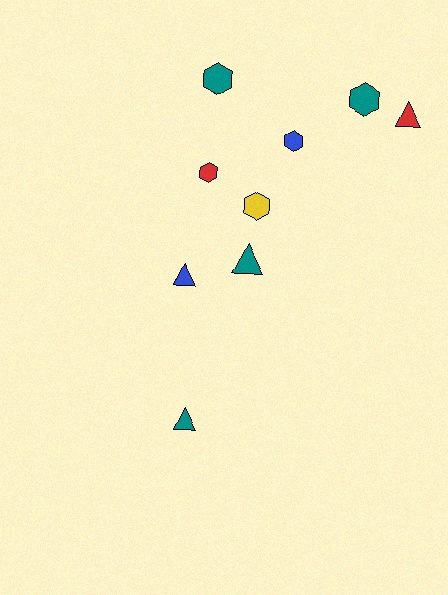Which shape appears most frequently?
Hexagon, with 5 objects.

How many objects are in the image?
There are 9 objects.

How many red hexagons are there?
There is 1 red hexagon.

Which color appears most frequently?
Teal, with 4 objects.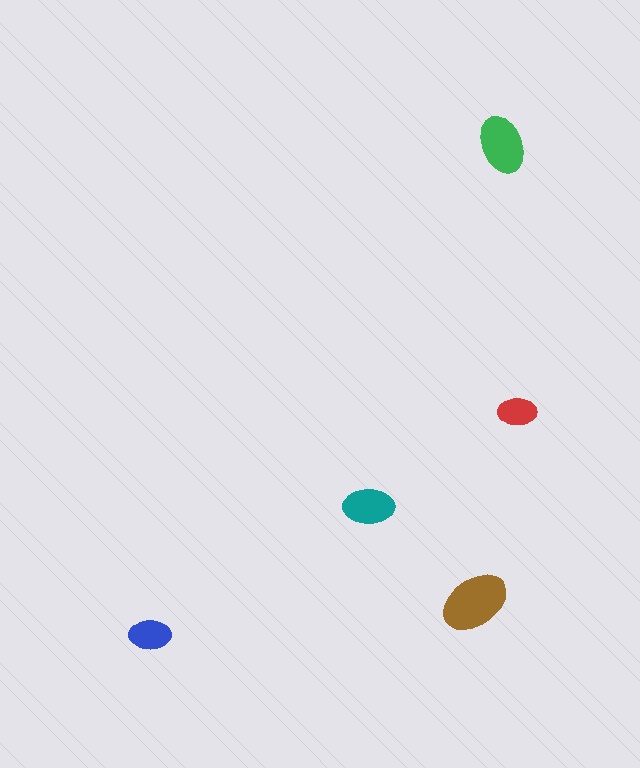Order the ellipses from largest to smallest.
the brown one, the green one, the teal one, the blue one, the red one.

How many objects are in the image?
There are 5 objects in the image.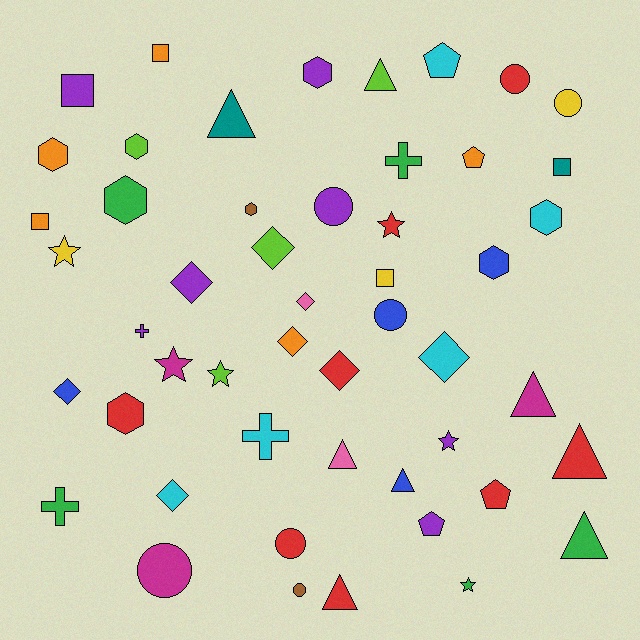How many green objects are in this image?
There are 5 green objects.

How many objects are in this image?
There are 50 objects.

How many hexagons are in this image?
There are 8 hexagons.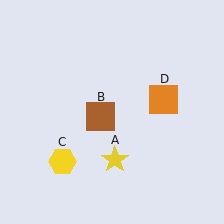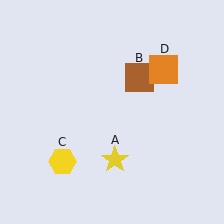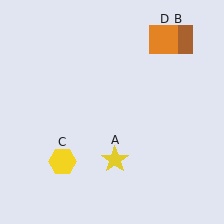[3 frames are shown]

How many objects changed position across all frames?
2 objects changed position: brown square (object B), orange square (object D).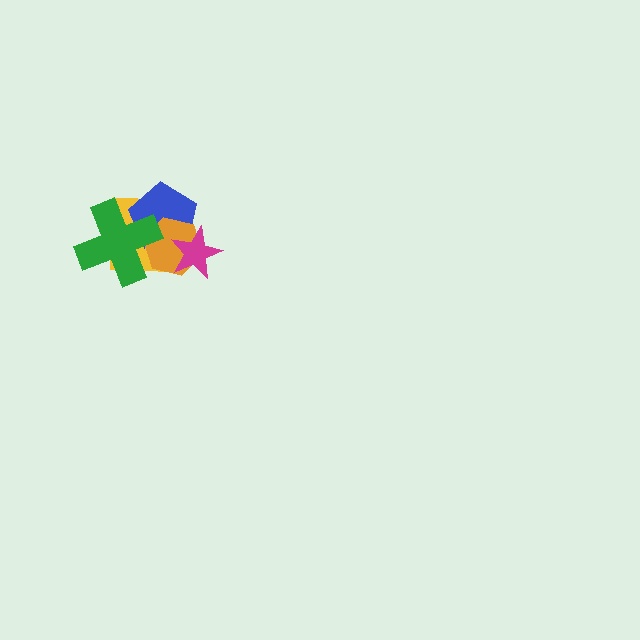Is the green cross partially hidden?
No, no other shape covers it.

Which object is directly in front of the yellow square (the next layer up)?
The blue pentagon is directly in front of the yellow square.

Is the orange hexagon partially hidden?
Yes, it is partially covered by another shape.